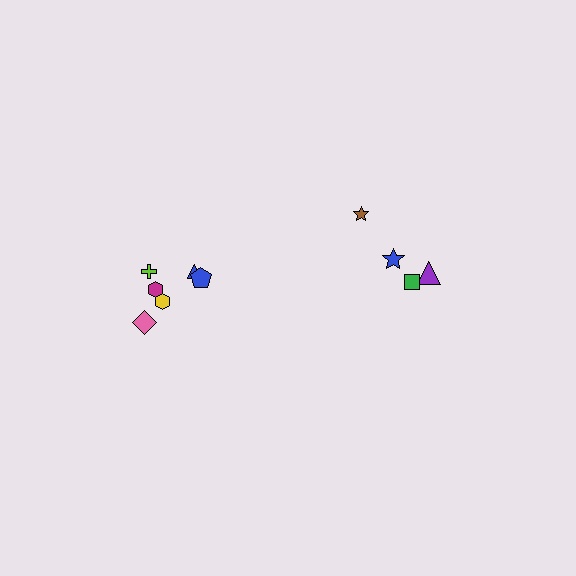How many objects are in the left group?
There are 6 objects.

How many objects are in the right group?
There are 4 objects.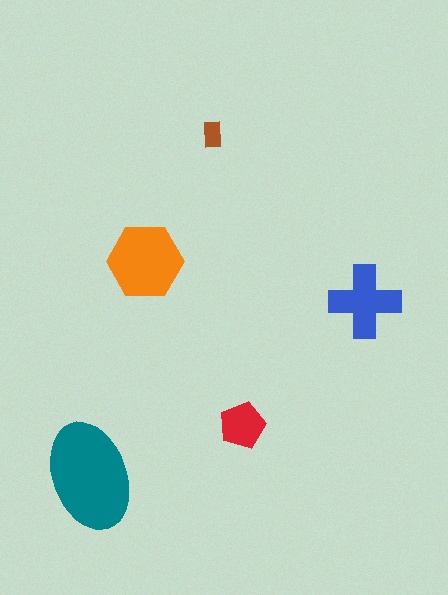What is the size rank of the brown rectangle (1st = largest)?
5th.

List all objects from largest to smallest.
The teal ellipse, the orange hexagon, the blue cross, the red pentagon, the brown rectangle.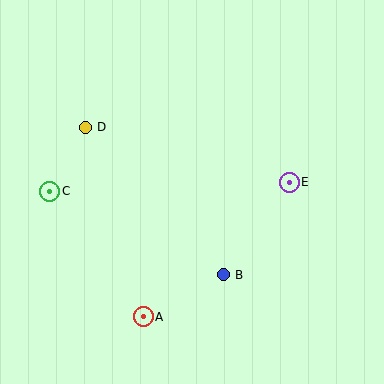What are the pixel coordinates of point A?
Point A is at (143, 317).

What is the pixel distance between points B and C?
The distance between B and C is 193 pixels.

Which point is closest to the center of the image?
Point B at (223, 275) is closest to the center.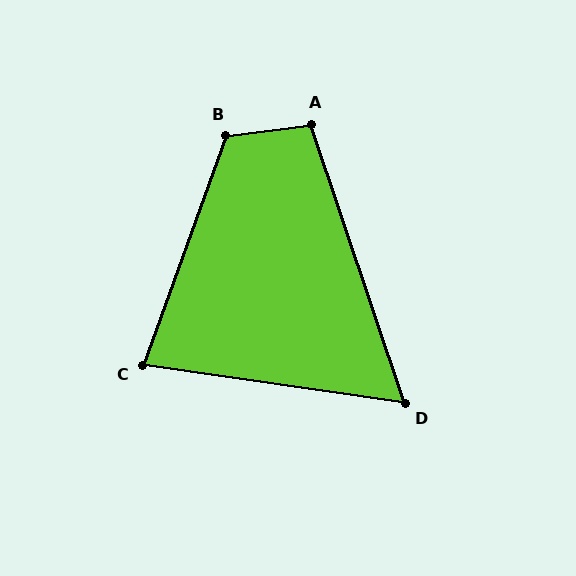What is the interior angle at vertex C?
Approximately 78 degrees (acute).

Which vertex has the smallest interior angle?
D, at approximately 63 degrees.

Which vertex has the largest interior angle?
B, at approximately 117 degrees.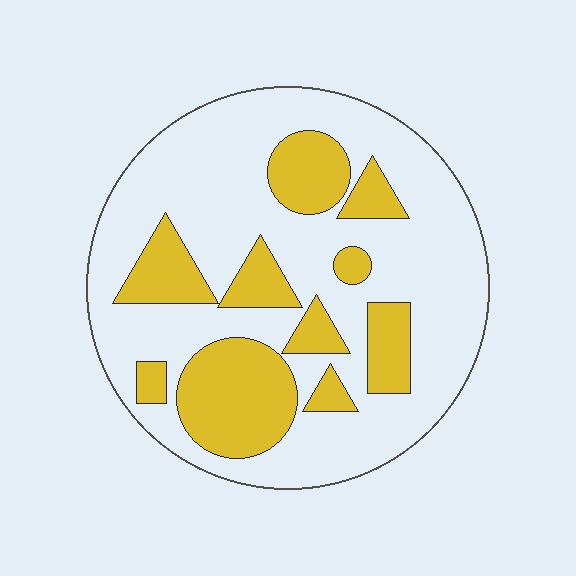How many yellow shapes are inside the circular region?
10.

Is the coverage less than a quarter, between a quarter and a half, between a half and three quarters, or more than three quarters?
Between a quarter and a half.